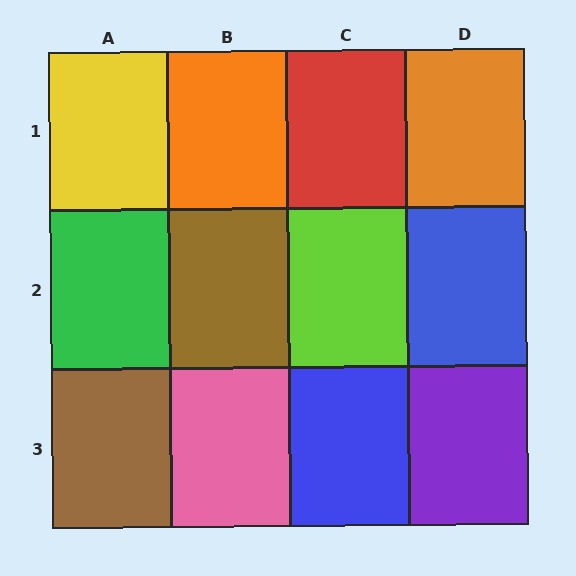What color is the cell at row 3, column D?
Purple.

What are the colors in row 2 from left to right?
Green, brown, lime, blue.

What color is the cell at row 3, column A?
Brown.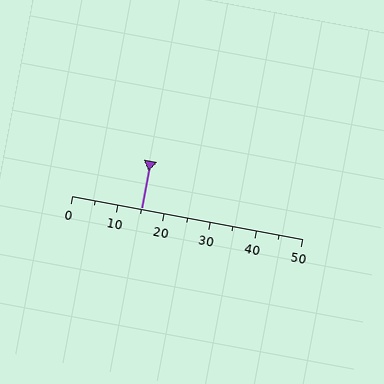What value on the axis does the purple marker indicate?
The marker indicates approximately 15.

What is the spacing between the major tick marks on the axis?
The major ticks are spaced 10 apart.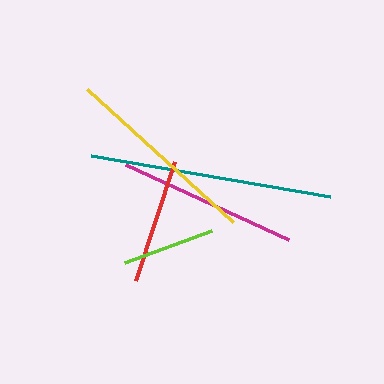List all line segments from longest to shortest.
From longest to shortest: teal, yellow, magenta, red, lime.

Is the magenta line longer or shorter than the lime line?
The magenta line is longer than the lime line.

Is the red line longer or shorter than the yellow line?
The yellow line is longer than the red line.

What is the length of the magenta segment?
The magenta segment is approximately 179 pixels long.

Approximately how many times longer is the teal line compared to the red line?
The teal line is approximately 1.9 times the length of the red line.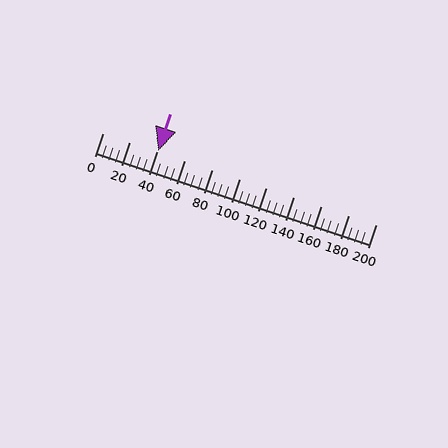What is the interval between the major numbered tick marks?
The major tick marks are spaced 20 units apart.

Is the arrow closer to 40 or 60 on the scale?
The arrow is closer to 40.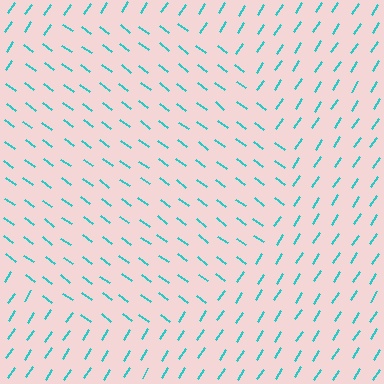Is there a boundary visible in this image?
Yes, there is a texture boundary formed by a change in line orientation.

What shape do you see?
I see a circle.